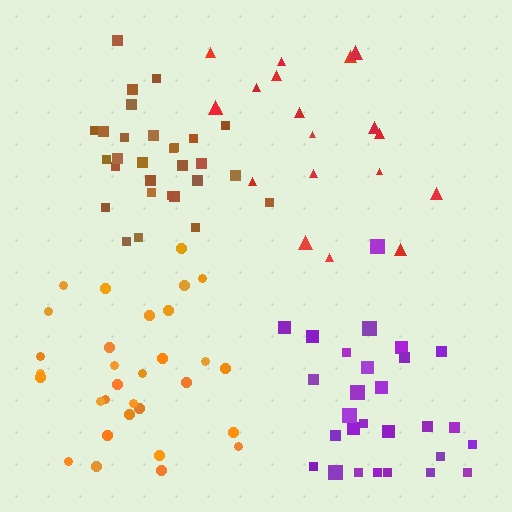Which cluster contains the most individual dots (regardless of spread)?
Orange (31).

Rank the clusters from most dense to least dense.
brown, purple, orange, red.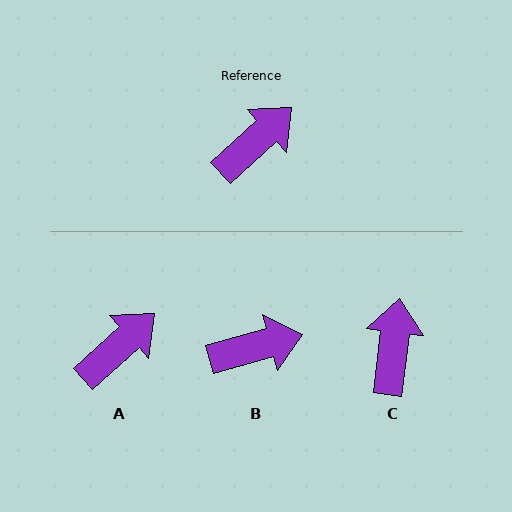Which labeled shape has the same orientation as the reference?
A.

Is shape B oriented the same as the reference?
No, it is off by about 28 degrees.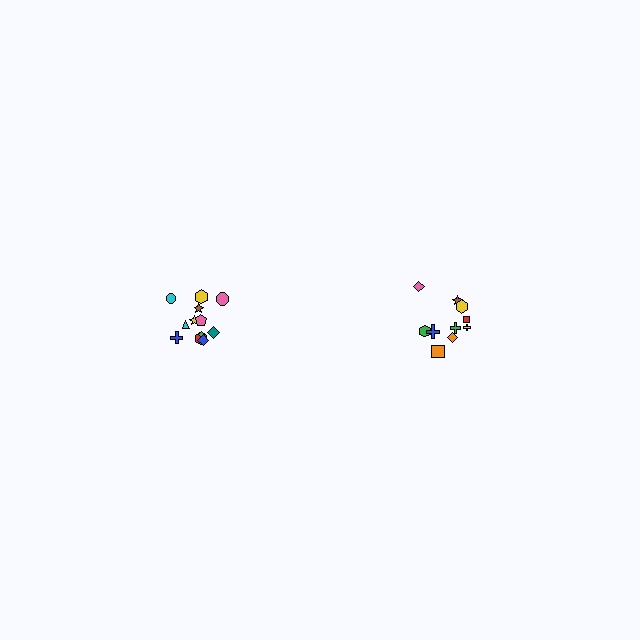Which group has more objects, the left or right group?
The left group.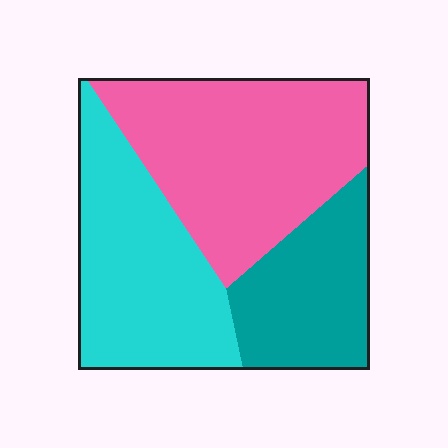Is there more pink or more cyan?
Pink.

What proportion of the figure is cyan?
Cyan covers about 35% of the figure.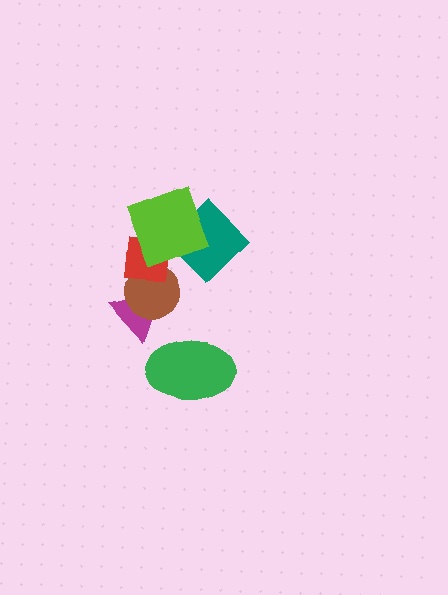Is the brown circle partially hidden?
Yes, it is partially covered by another shape.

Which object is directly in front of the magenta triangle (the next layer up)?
The brown circle is directly in front of the magenta triangle.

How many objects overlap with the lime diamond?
2 objects overlap with the lime diamond.